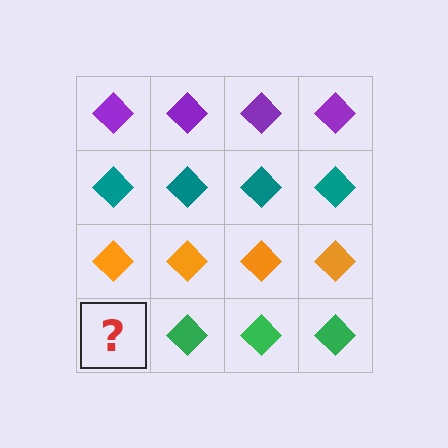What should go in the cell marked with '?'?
The missing cell should contain a green diamond.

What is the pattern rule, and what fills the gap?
The rule is that each row has a consistent color. The gap should be filled with a green diamond.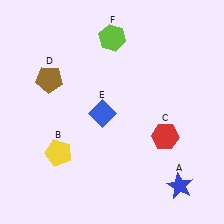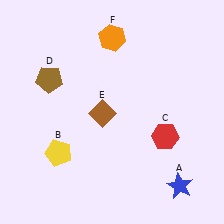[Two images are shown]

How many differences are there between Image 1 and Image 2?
There are 2 differences between the two images.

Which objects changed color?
E changed from blue to brown. F changed from lime to orange.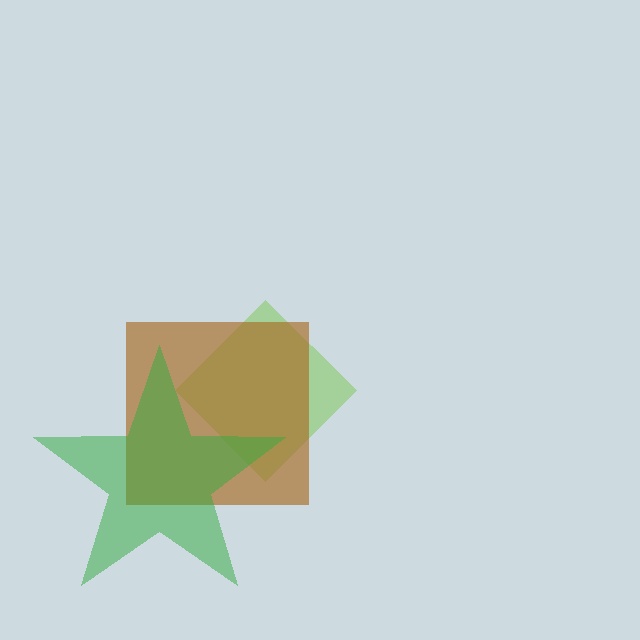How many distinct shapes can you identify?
There are 3 distinct shapes: a lime diamond, a brown square, a green star.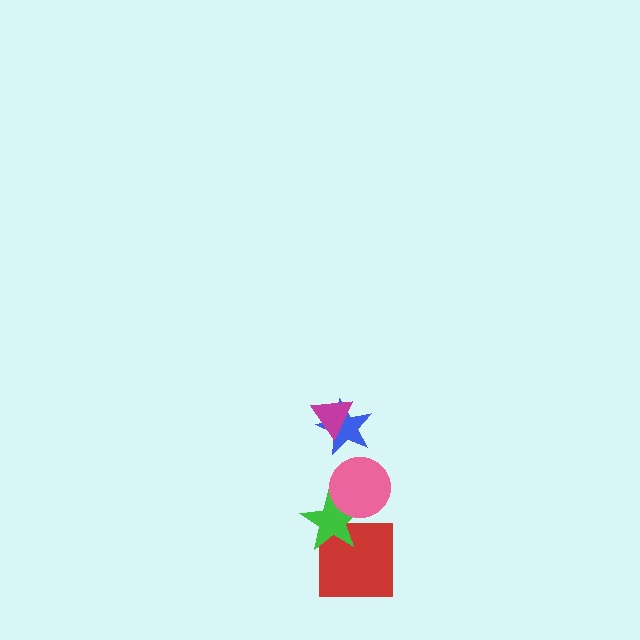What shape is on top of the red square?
The green star is on top of the red square.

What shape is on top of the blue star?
The magenta triangle is on top of the blue star.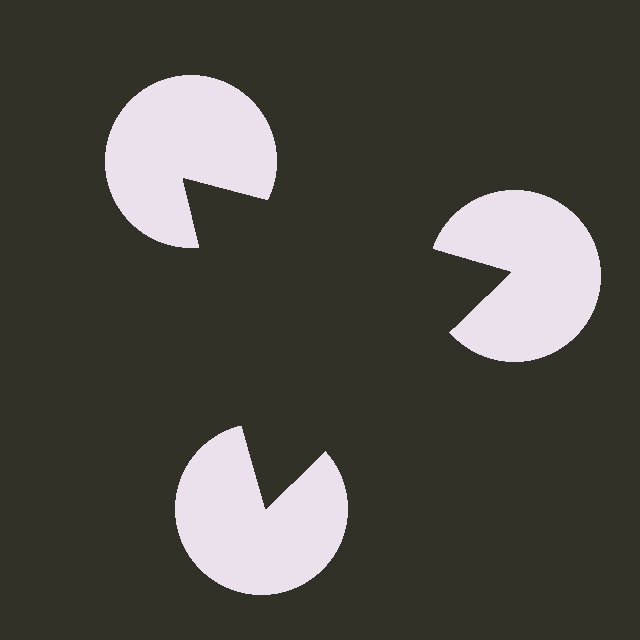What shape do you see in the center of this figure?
An illusory triangle — its edges are inferred from the aligned wedge cuts in the pac-man discs, not physically drawn.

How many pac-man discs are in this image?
There are 3 — one at each vertex of the illusory triangle.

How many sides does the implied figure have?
3 sides.